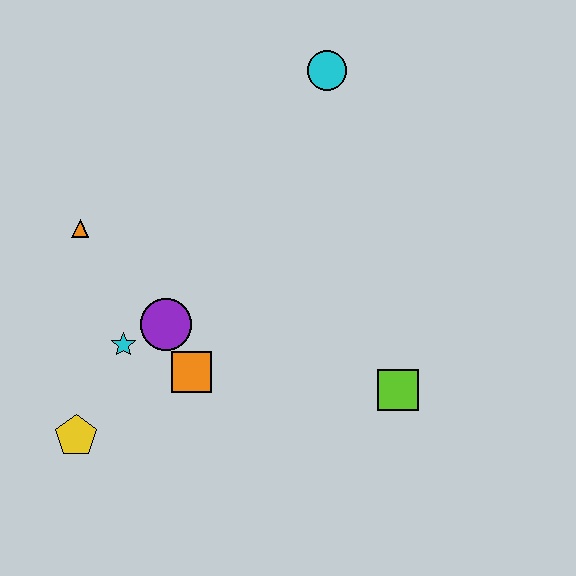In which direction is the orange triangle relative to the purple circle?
The orange triangle is above the purple circle.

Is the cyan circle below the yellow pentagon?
No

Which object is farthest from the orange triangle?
The lime square is farthest from the orange triangle.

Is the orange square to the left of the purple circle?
No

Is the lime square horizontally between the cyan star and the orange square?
No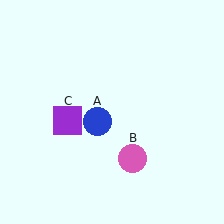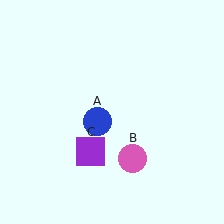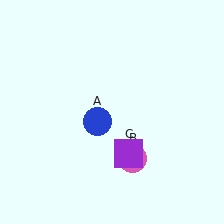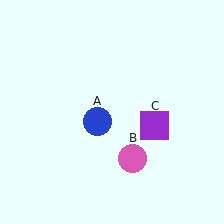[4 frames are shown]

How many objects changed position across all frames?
1 object changed position: purple square (object C).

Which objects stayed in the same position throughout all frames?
Blue circle (object A) and pink circle (object B) remained stationary.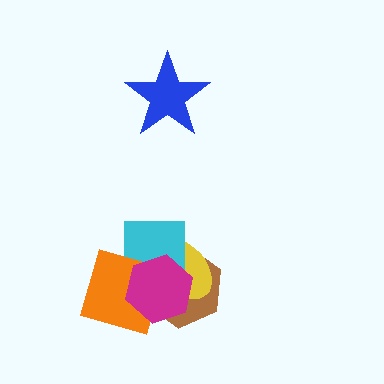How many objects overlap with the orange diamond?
4 objects overlap with the orange diamond.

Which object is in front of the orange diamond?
The magenta hexagon is in front of the orange diamond.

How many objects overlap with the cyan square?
4 objects overlap with the cyan square.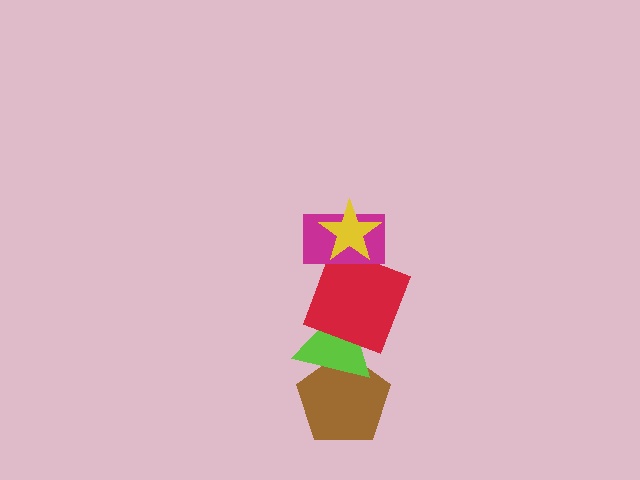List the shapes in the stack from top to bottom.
From top to bottom: the yellow star, the magenta rectangle, the red square, the lime triangle, the brown pentagon.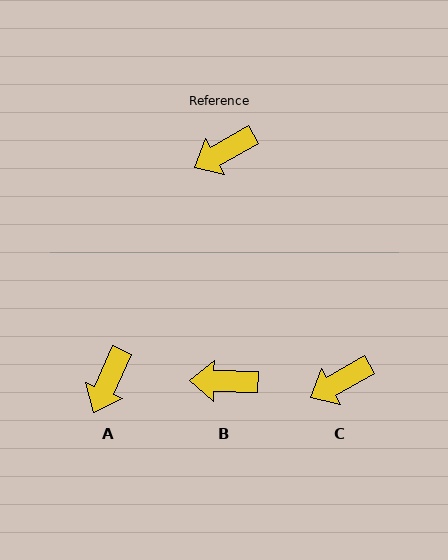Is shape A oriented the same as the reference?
No, it is off by about 37 degrees.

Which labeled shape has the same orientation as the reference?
C.